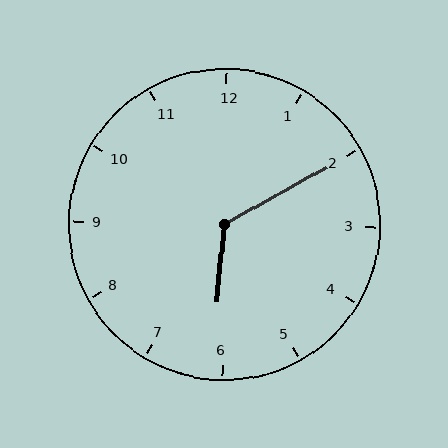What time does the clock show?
6:10.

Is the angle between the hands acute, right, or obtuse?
It is obtuse.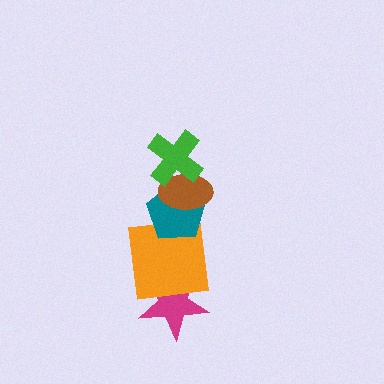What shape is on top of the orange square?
The teal pentagon is on top of the orange square.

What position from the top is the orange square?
The orange square is 4th from the top.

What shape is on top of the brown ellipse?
The green cross is on top of the brown ellipse.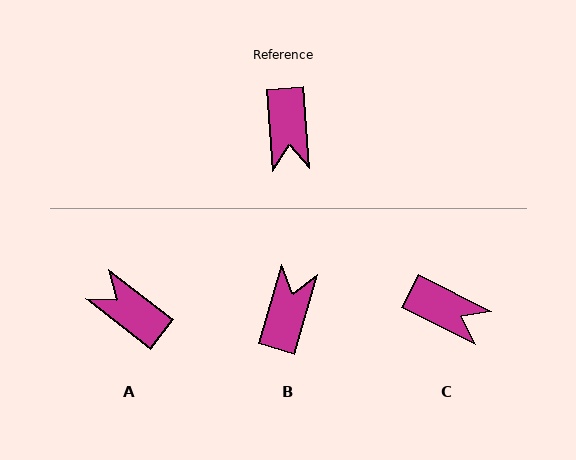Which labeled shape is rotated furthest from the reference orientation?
B, about 159 degrees away.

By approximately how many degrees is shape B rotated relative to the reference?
Approximately 159 degrees counter-clockwise.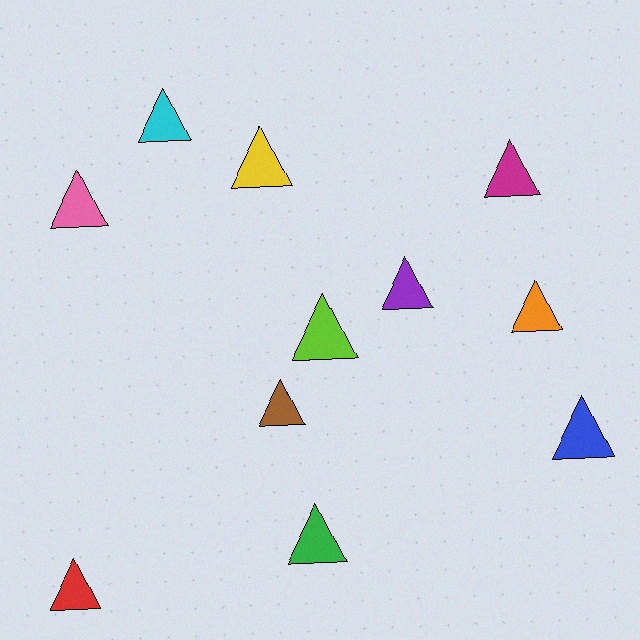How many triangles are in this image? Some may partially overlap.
There are 11 triangles.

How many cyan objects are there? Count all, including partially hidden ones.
There is 1 cyan object.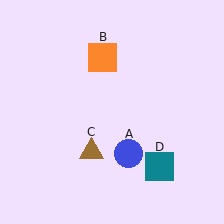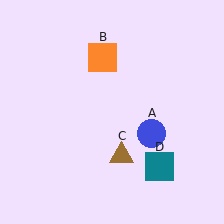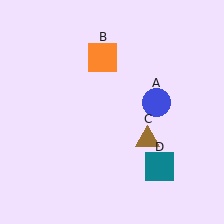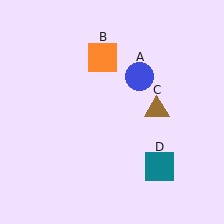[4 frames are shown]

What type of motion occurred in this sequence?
The blue circle (object A), brown triangle (object C) rotated counterclockwise around the center of the scene.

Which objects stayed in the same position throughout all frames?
Orange square (object B) and teal square (object D) remained stationary.